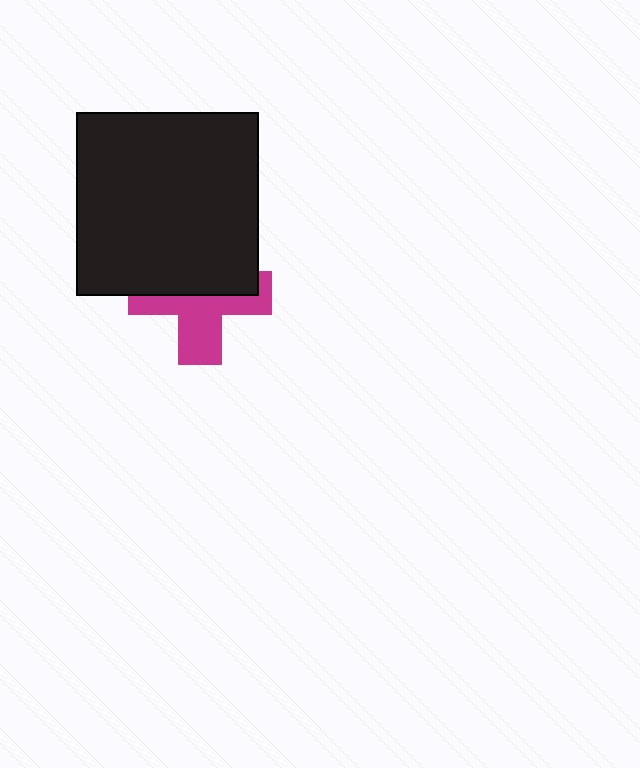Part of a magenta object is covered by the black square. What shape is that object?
It is a cross.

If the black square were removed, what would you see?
You would see the complete magenta cross.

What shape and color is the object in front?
The object in front is a black square.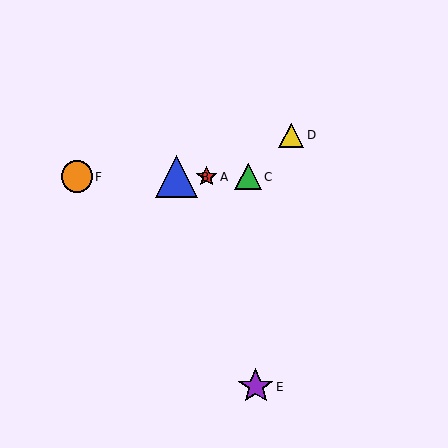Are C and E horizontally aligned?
No, C is at y≈177 and E is at y≈387.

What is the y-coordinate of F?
Object F is at y≈177.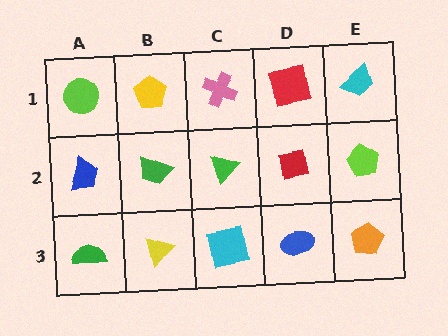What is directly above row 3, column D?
A red square.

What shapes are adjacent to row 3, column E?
A lime pentagon (row 2, column E), a blue ellipse (row 3, column D).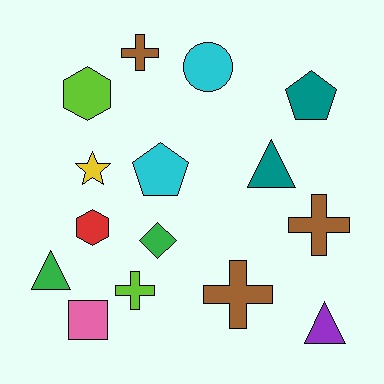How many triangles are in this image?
There are 3 triangles.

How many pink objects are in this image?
There is 1 pink object.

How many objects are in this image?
There are 15 objects.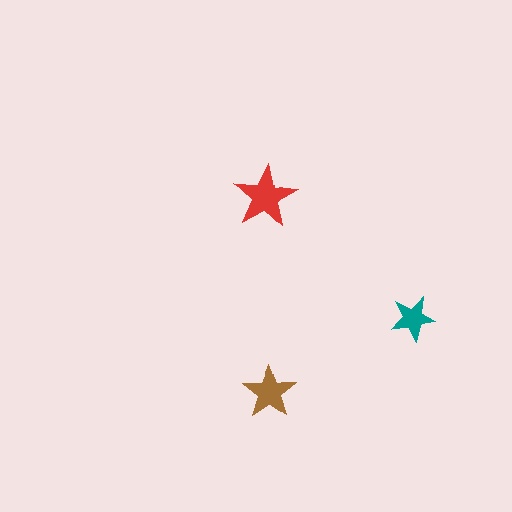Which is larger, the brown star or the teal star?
The brown one.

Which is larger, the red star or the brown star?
The red one.